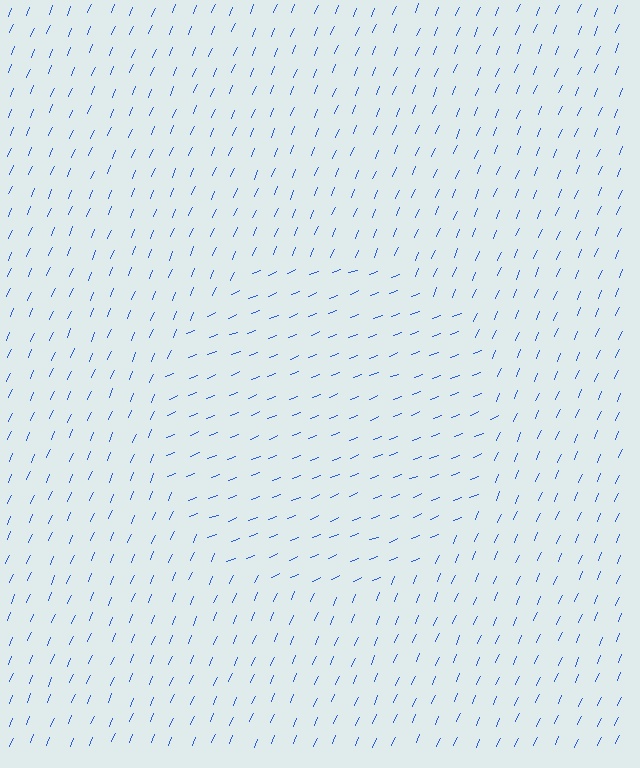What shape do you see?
I see a circle.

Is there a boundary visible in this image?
Yes, there is a texture boundary formed by a change in line orientation.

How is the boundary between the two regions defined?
The boundary is defined purely by a change in line orientation (approximately 45 degrees difference). All lines are the same color and thickness.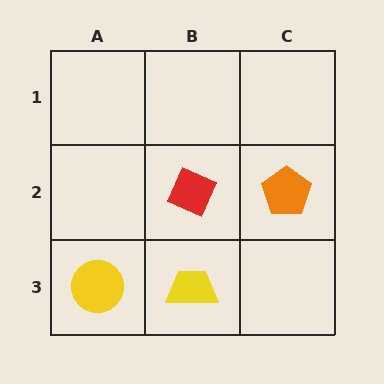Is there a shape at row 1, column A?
No, that cell is empty.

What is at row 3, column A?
A yellow circle.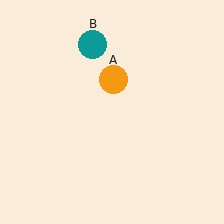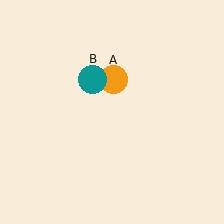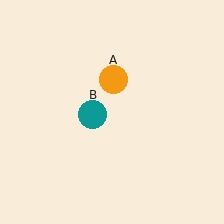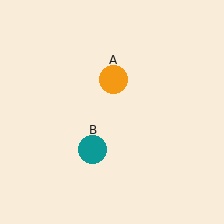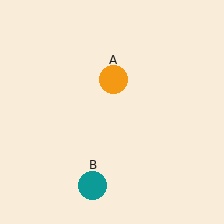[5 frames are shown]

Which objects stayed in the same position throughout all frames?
Orange circle (object A) remained stationary.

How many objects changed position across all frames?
1 object changed position: teal circle (object B).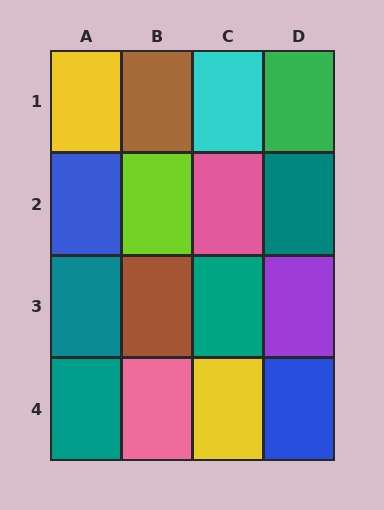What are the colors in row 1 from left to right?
Yellow, brown, cyan, green.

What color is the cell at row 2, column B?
Lime.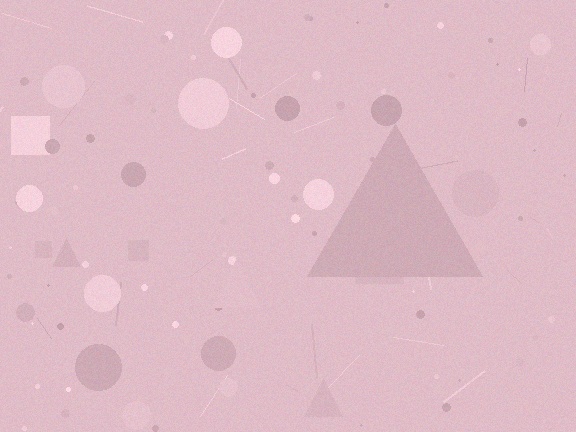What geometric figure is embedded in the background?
A triangle is embedded in the background.